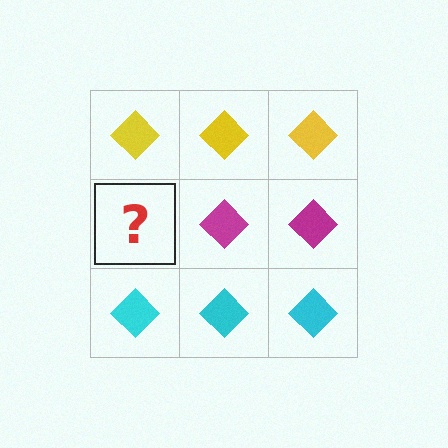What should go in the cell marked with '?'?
The missing cell should contain a magenta diamond.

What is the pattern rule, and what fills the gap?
The rule is that each row has a consistent color. The gap should be filled with a magenta diamond.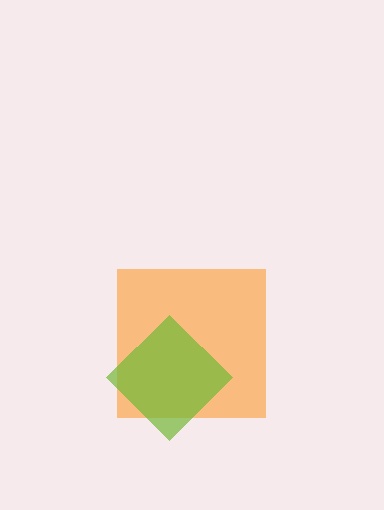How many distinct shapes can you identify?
There are 2 distinct shapes: an orange square, a lime diamond.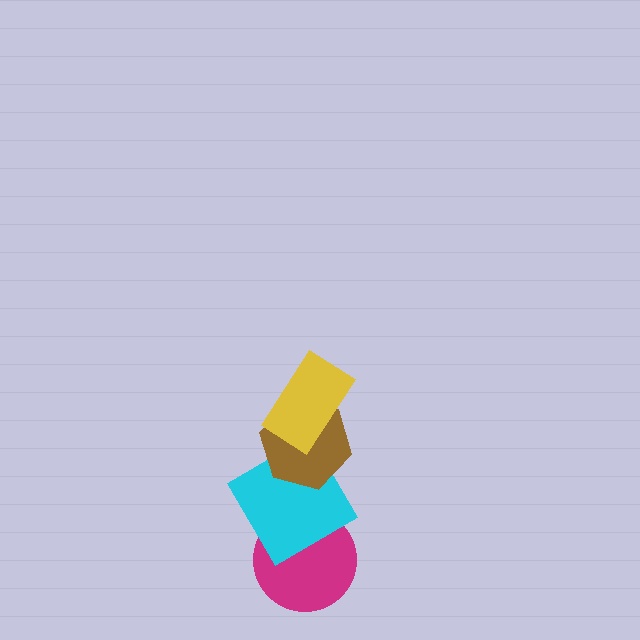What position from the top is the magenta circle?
The magenta circle is 4th from the top.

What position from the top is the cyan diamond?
The cyan diamond is 3rd from the top.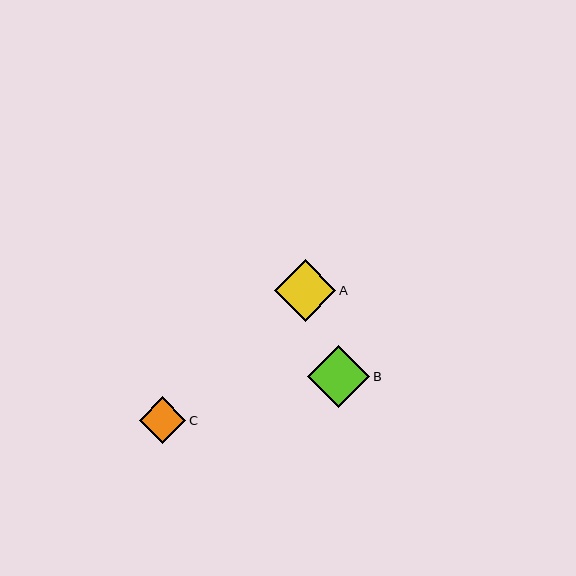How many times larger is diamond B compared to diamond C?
Diamond B is approximately 1.3 times the size of diamond C.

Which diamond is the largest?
Diamond B is the largest with a size of approximately 62 pixels.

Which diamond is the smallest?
Diamond C is the smallest with a size of approximately 46 pixels.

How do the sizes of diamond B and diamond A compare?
Diamond B and diamond A are approximately the same size.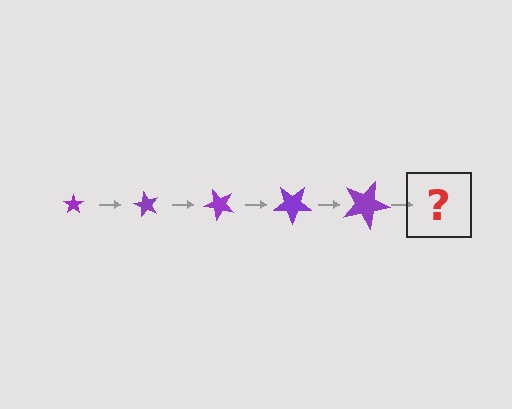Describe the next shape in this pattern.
It should be a star, larger than the previous one and rotated 300 degrees from the start.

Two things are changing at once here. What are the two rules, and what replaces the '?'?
The two rules are that the star grows larger each step and it rotates 60 degrees each step. The '?' should be a star, larger than the previous one and rotated 300 degrees from the start.